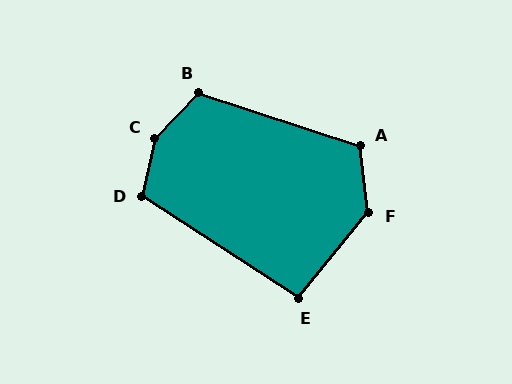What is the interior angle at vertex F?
Approximately 134 degrees (obtuse).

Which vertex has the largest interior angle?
C, at approximately 149 degrees.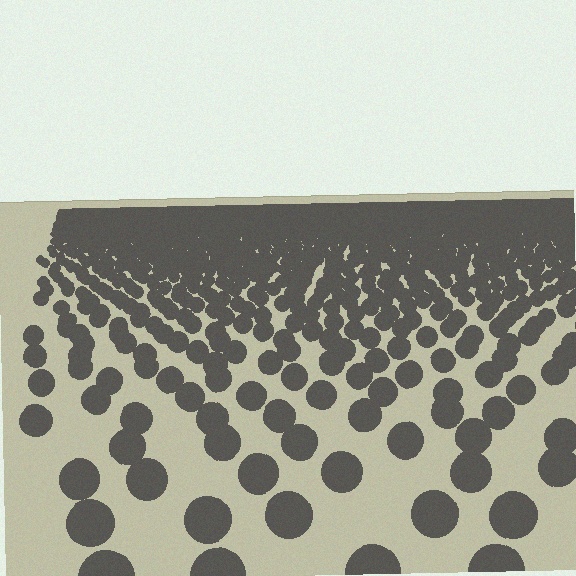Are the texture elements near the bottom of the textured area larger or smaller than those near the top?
Larger. Near the bottom, elements are closer to the viewer and appear at a bigger on-screen size.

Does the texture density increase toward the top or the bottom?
Density increases toward the top.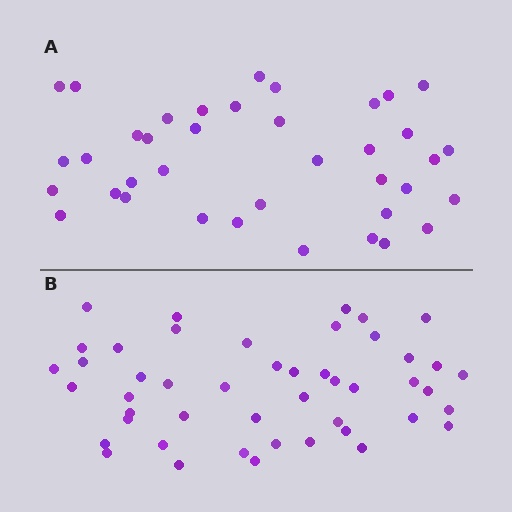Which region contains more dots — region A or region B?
Region B (the bottom region) has more dots.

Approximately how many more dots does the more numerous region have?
Region B has roughly 8 or so more dots than region A.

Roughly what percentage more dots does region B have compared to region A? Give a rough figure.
About 25% more.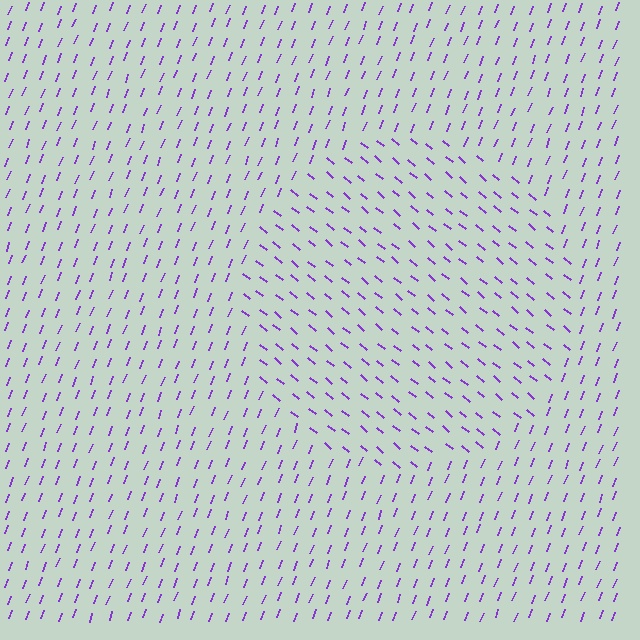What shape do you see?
I see a circle.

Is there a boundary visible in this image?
Yes, there is a texture boundary formed by a change in line orientation.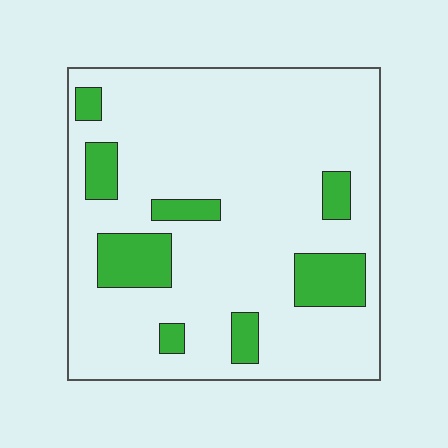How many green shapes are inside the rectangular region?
8.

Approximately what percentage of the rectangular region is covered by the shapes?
Approximately 15%.